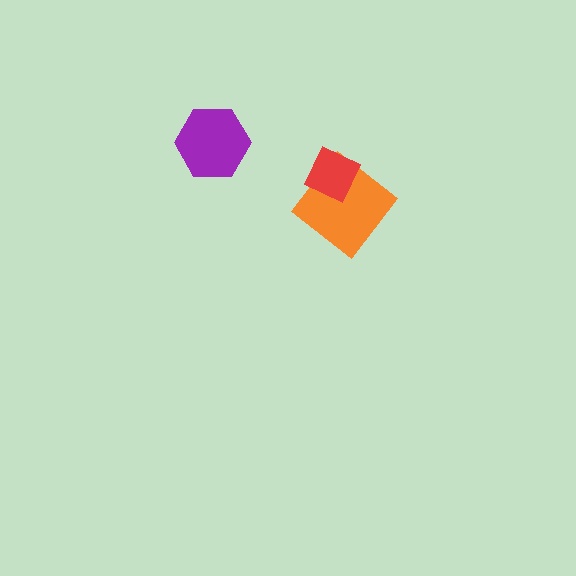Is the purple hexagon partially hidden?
No, no other shape covers it.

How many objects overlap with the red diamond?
1 object overlaps with the red diamond.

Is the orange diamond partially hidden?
Yes, it is partially covered by another shape.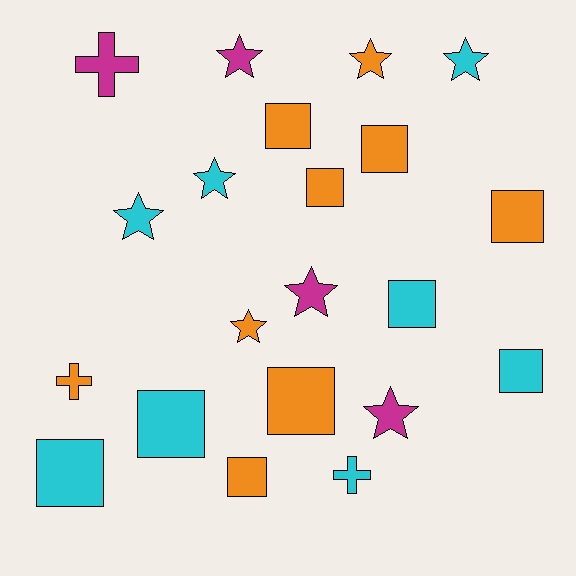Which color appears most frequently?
Orange, with 9 objects.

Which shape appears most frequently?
Square, with 10 objects.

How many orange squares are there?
There are 6 orange squares.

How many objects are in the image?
There are 21 objects.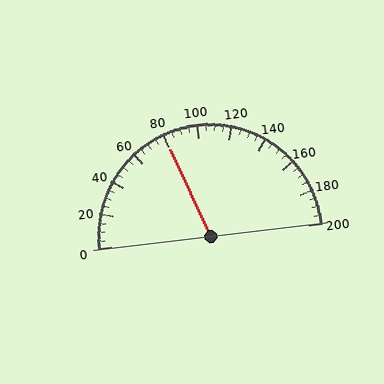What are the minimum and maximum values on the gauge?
The gauge ranges from 0 to 200.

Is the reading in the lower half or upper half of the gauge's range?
The reading is in the lower half of the range (0 to 200).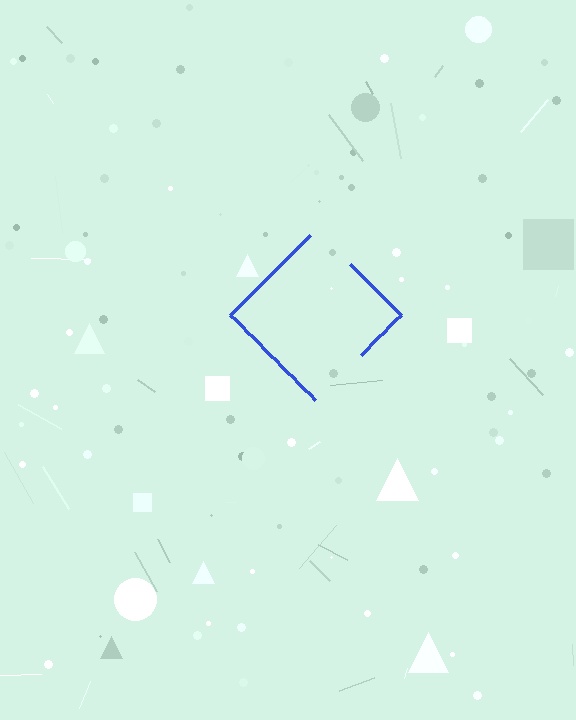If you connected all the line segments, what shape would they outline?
They would outline a diamond.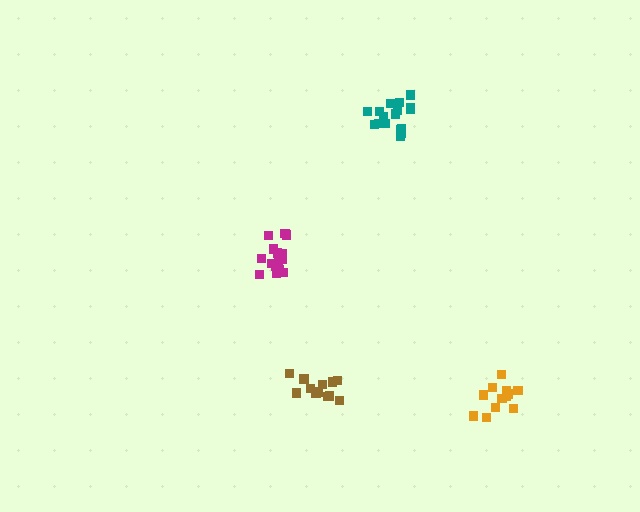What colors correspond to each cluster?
The clusters are colored: teal, magenta, orange, brown.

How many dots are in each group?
Group 1: 17 dots, Group 2: 16 dots, Group 3: 13 dots, Group 4: 13 dots (59 total).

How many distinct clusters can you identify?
There are 4 distinct clusters.